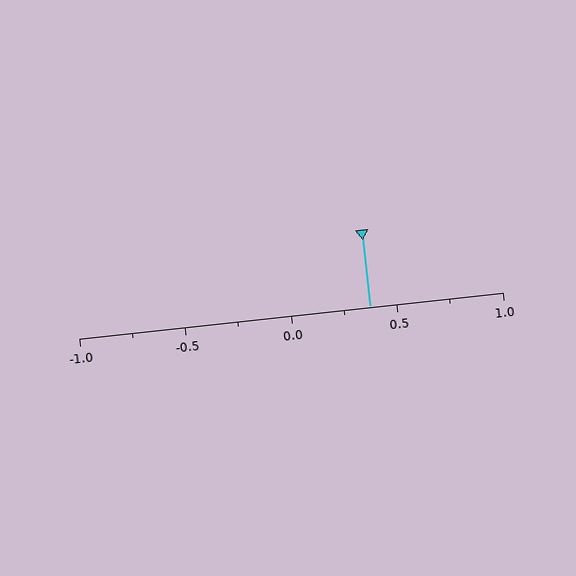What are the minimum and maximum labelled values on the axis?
The axis runs from -1.0 to 1.0.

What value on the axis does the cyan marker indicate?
The marker indicates approximately 0.38.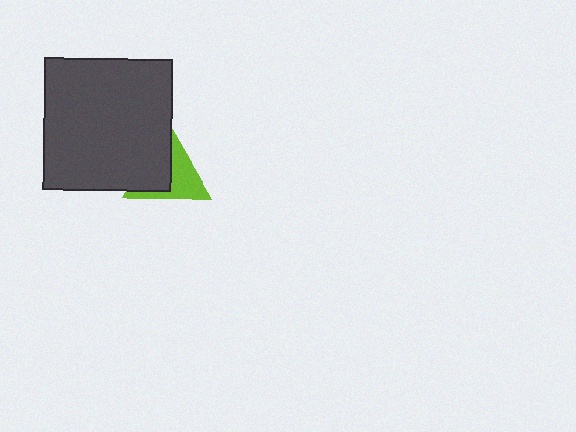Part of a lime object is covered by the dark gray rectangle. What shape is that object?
It is a triangle.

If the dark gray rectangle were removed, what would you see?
You would see the complete lime triangle.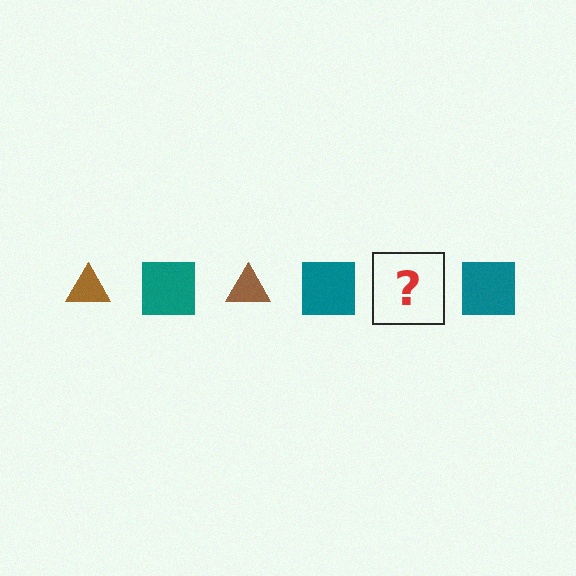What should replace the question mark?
The question mark should be replaced with a brown triangle.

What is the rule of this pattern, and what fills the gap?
The rule is that the pattern alternates between brown triangle and teal square. The gap should be filled with a brown triangle.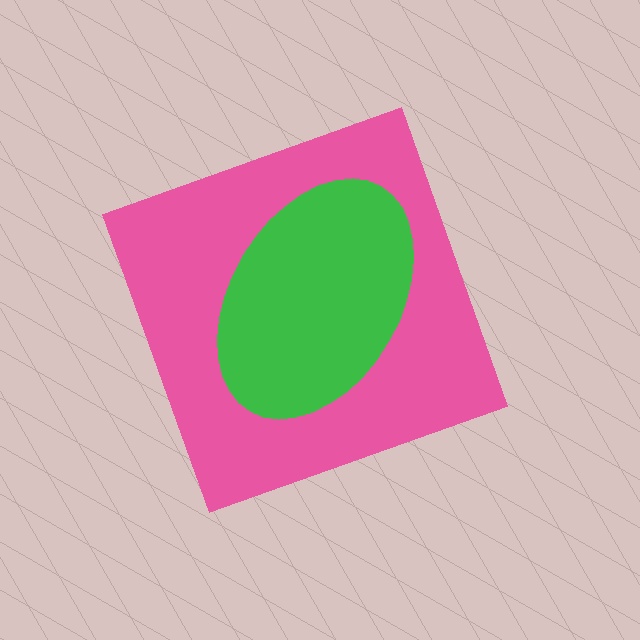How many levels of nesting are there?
2.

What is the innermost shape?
The green ellipse.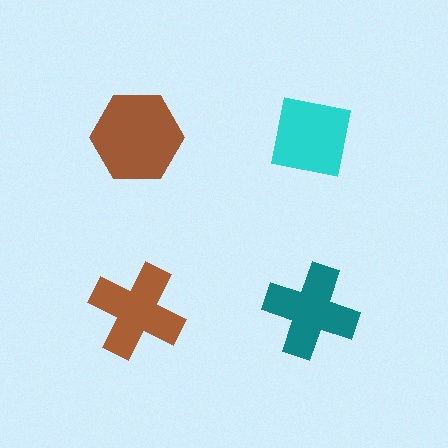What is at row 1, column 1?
A brown hexagon.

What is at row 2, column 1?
A brown cross.